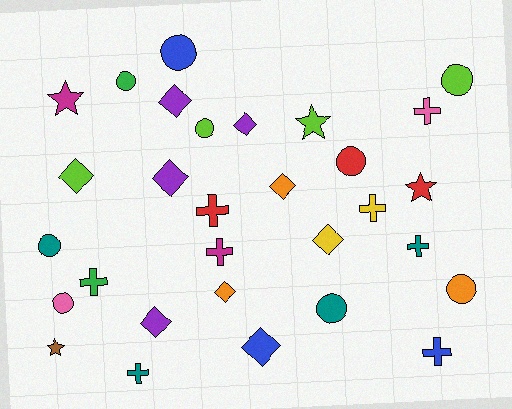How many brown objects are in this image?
There is 1 brown object.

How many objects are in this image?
There are 30 objects.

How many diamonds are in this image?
There are 9 diamonds.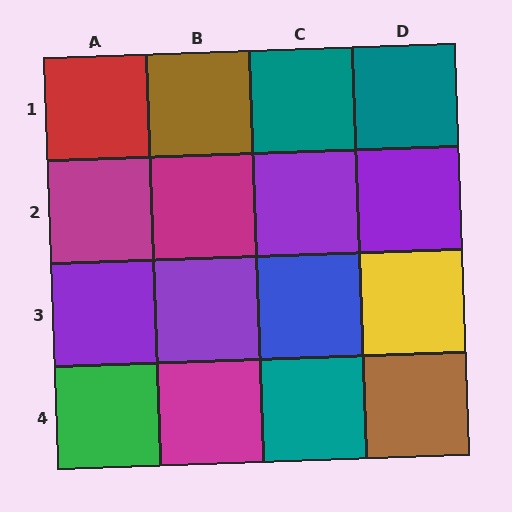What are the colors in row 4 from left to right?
Green, magenta, teal, brown.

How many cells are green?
1 cell is green.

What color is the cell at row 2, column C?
Purple.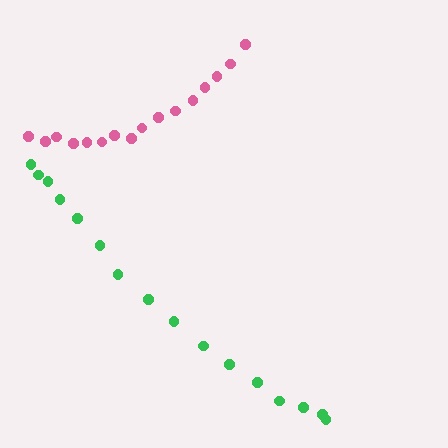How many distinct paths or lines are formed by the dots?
There are 2 distinct paths.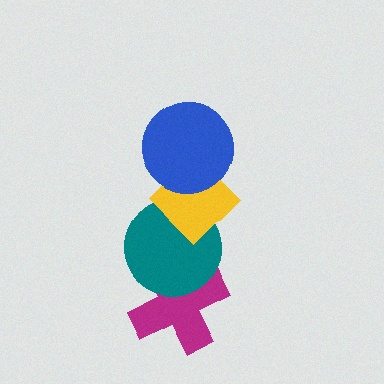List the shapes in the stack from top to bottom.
From top to bottom: the blue circle, the yellow diamond, the teal circle, the magenta cross.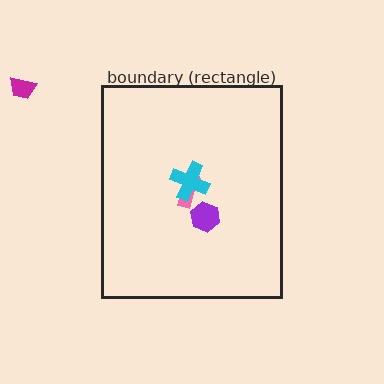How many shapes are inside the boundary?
3 inside, 1 outside.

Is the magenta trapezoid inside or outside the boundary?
Outside.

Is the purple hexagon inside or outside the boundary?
Inside.